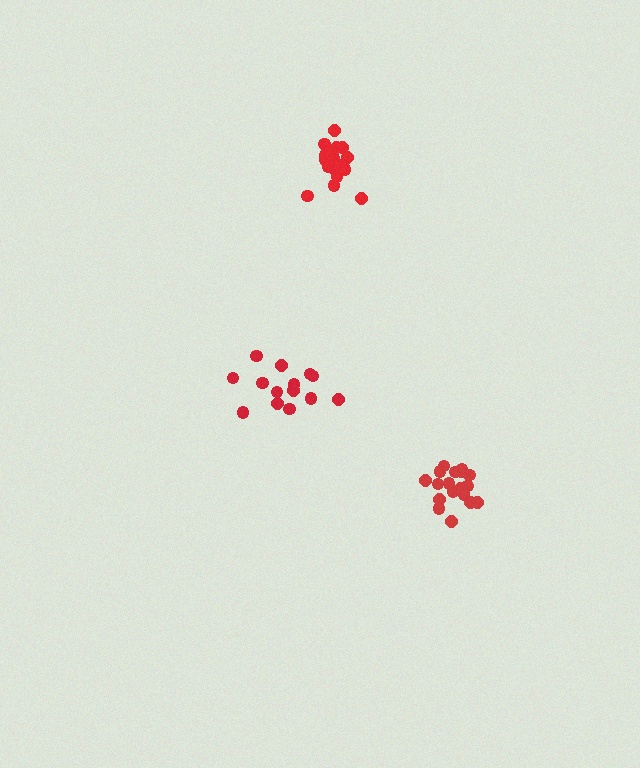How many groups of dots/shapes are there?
There are 3 groups.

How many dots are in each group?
Group 1: 17 dots, Group 2: 14 dots, Group 3: 18 dots (49 total).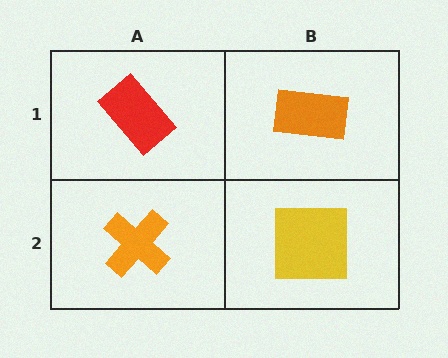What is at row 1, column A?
A red rectangle.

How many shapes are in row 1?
2 shapes.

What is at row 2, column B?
A yellow square.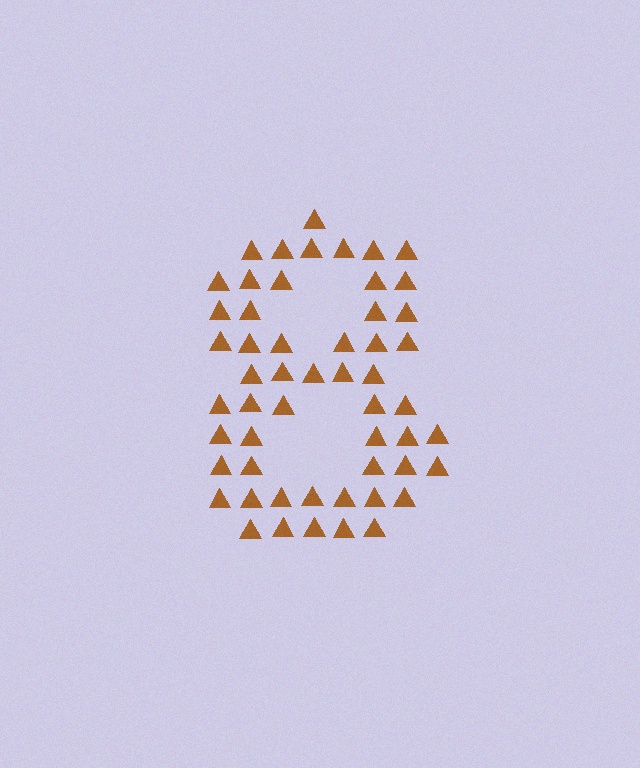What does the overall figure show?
The overall figure shows the digit 8.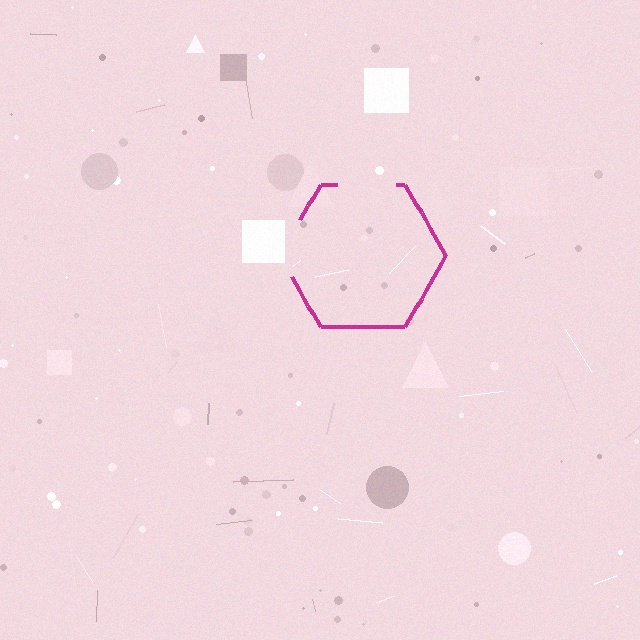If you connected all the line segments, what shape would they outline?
They would outline a hexagon.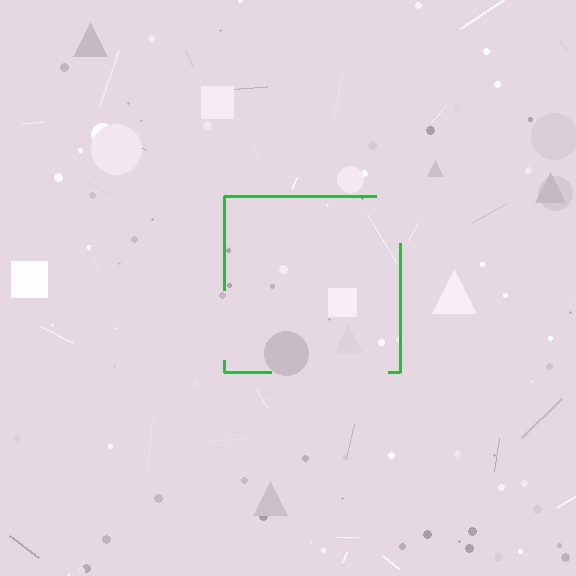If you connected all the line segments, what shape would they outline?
They would outline a square.